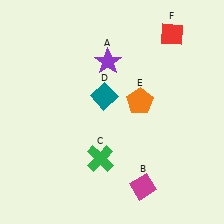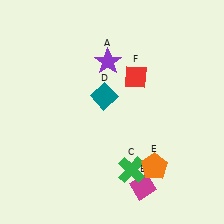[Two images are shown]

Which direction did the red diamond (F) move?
The red diamond (F) moved down.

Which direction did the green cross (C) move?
The green cross (C) moved right.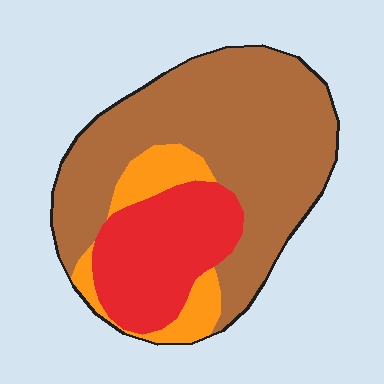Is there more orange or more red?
Red.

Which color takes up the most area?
Brown, at roughly 60%.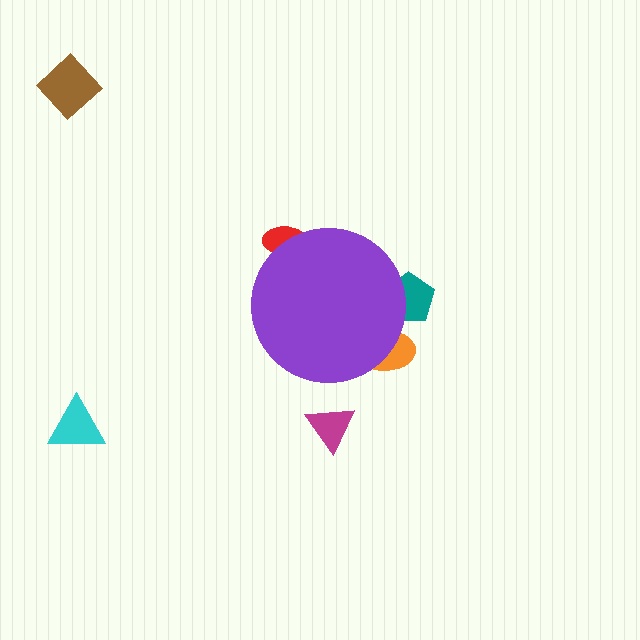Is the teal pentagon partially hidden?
Yes, the teal pentagon is partially hidden behind the purple circle.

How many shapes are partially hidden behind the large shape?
3 shapes are partially hidden.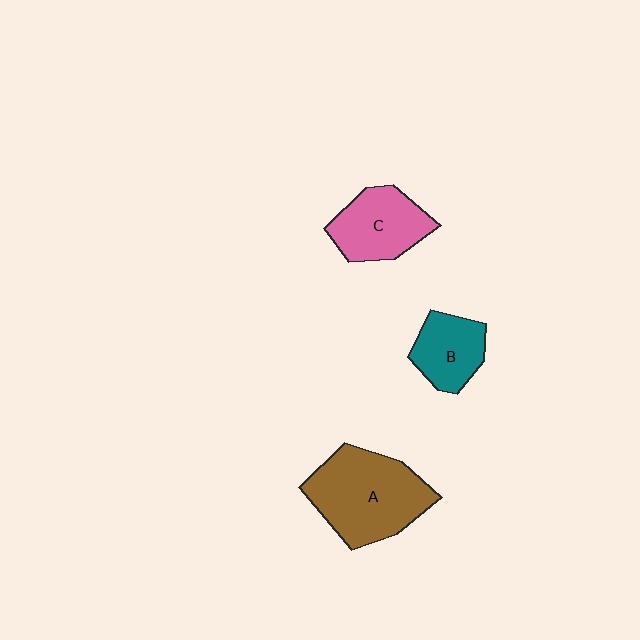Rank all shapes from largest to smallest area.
From largest to smallest: A (brown), C (pink), B (teal).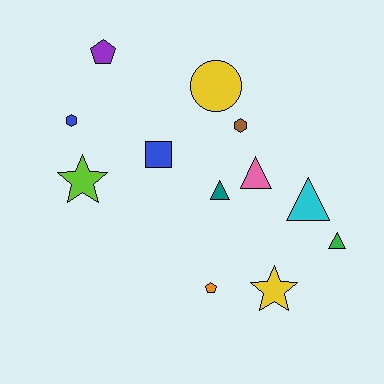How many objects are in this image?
There are 12 objects.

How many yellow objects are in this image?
There are 2 yellow objects.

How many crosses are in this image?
There are no crosses.